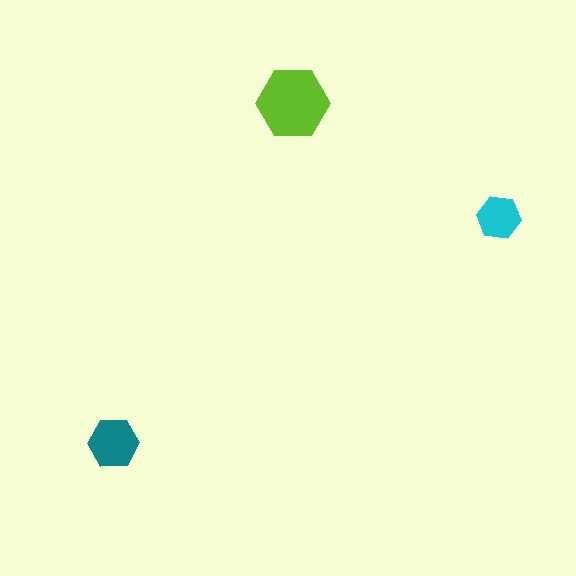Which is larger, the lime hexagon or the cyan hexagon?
The lime one.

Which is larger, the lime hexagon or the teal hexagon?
The lime one.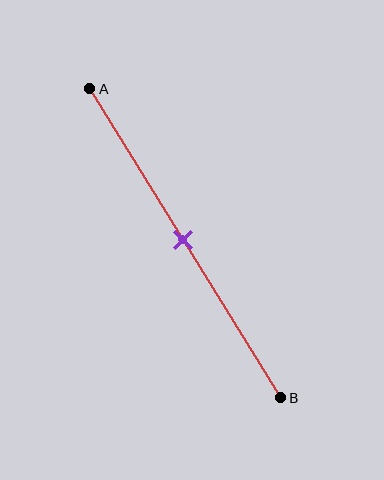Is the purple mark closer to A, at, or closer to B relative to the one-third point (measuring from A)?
The purple mark is closer to point B than the one-third point of segment AB.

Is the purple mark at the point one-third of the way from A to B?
No, the mark is at about 50% from A, not at the 33% one-third point.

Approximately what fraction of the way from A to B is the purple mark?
The purple mark is approximately 50% of the way from A to B.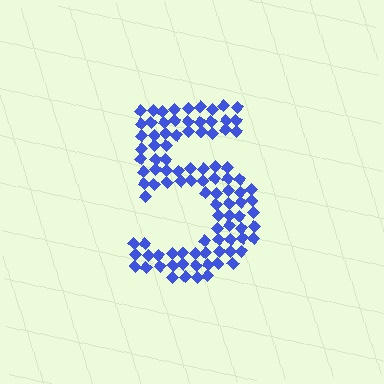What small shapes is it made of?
It is made of small diamonds.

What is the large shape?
The large shape is the digit 5.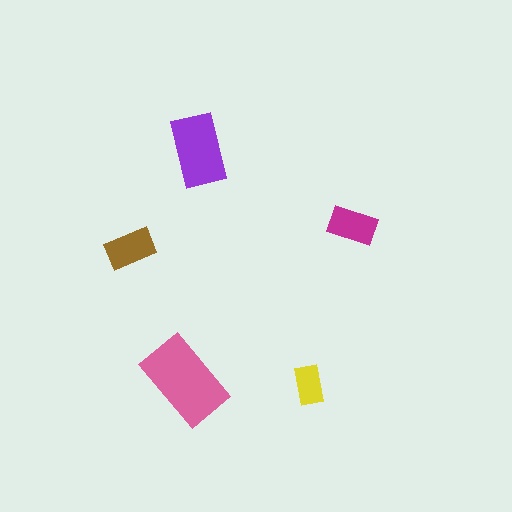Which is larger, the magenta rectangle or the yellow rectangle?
The magenta one.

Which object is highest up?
The purple rectangle is topmost.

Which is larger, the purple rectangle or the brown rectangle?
The purple one.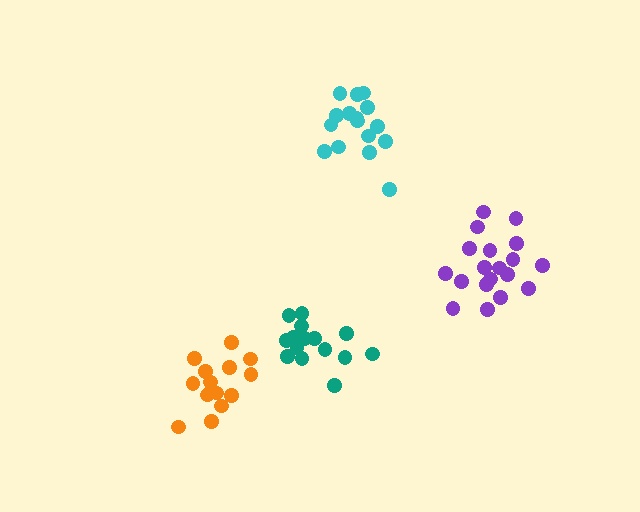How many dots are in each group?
Group 1: 15 dots, Group 2: 16 dots, Group 3: 19 dots, Group 4: 16 dots (66 total).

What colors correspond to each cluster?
The clusters are colored: orange, cyan, purple, teal.